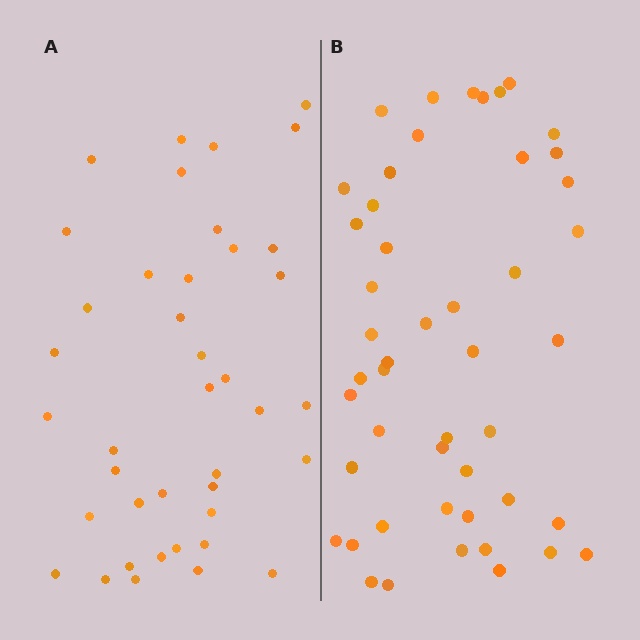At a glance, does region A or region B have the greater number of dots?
Region B (the right region) has more dots.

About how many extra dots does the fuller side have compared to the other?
Region B has roughly 8 or so more dots than region A.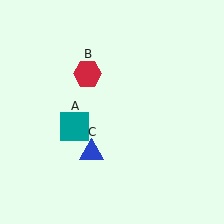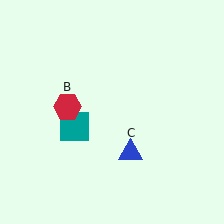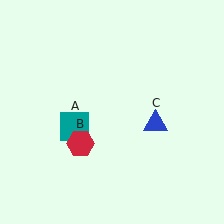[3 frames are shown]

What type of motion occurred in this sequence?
The red hexagon (object B), blue triangle (object C) rotated counterclockwise around the center of the scene.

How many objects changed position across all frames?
2 objects changed position: red hexagon (object B), blue triangle (object C).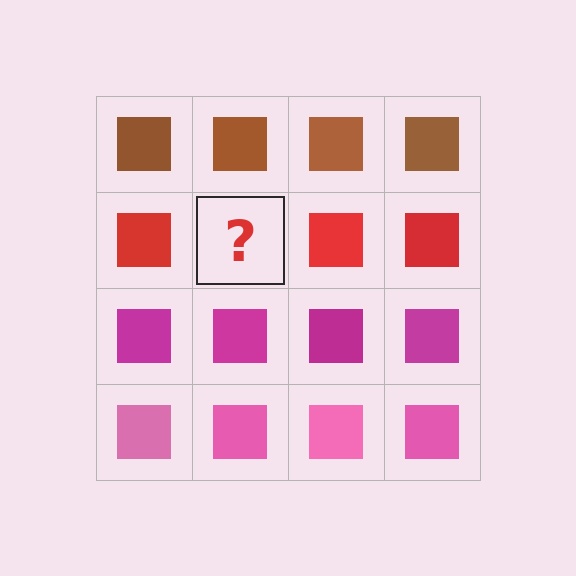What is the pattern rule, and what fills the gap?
The rule is that each row has a consistent color. The gap should be filled with a red square.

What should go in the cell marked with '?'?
The missing cell should contain a red square.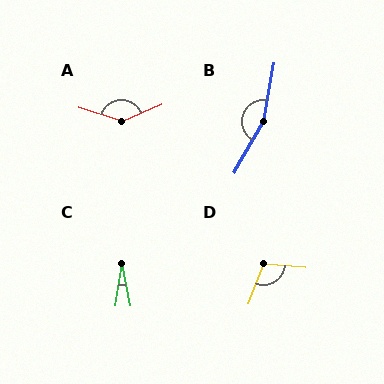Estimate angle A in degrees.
Approximately 139 degrees.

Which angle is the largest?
B, at approximately 160 degrees.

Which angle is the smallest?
C, at approximately 19 degrees.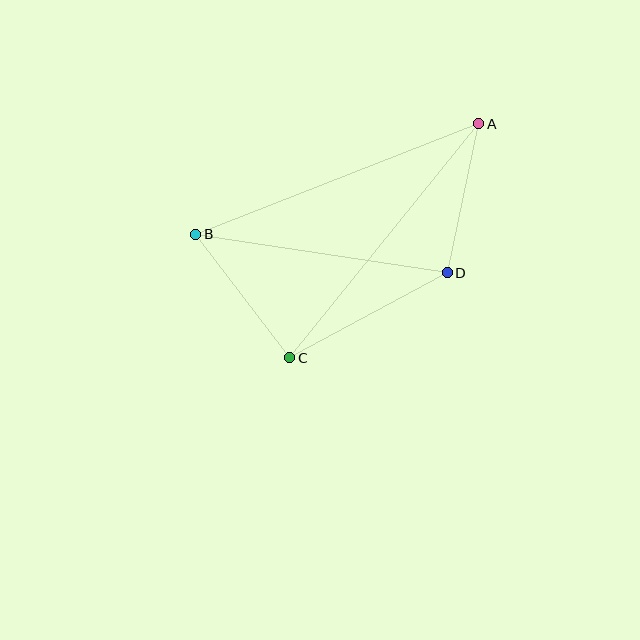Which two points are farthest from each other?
Points A and B are farthest from each other.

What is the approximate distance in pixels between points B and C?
The distance between B and C is approximately 156 pixels.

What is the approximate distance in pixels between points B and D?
The distance between B and D is approximately 254 pixels.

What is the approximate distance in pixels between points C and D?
The distance between C and D is approximately 179 pixels.